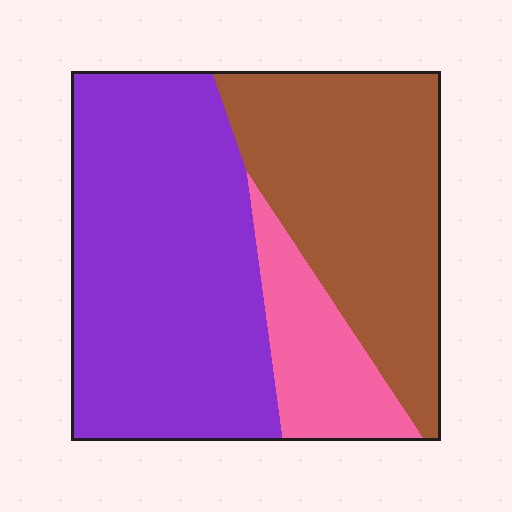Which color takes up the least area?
Pink, at roughly 15%.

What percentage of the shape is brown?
Brown covers about 35% of the shape.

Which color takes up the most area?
Purple, at roughly 50%.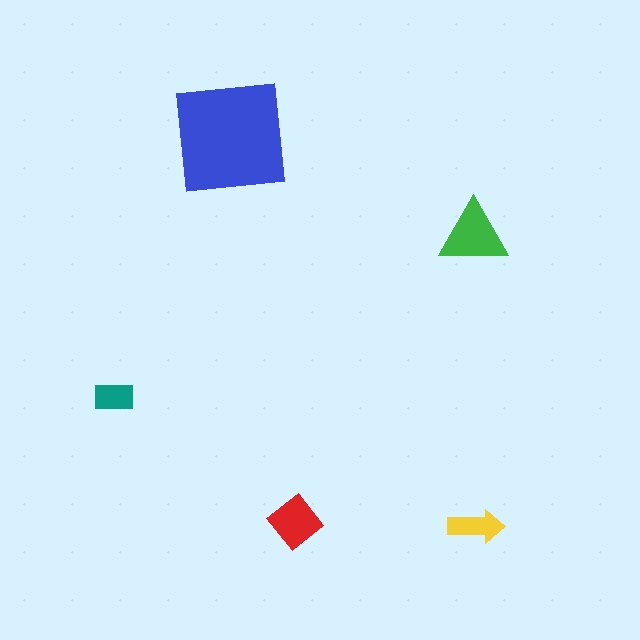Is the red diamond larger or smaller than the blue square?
Smaller.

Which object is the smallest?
The teal rectangle.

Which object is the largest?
The blue square.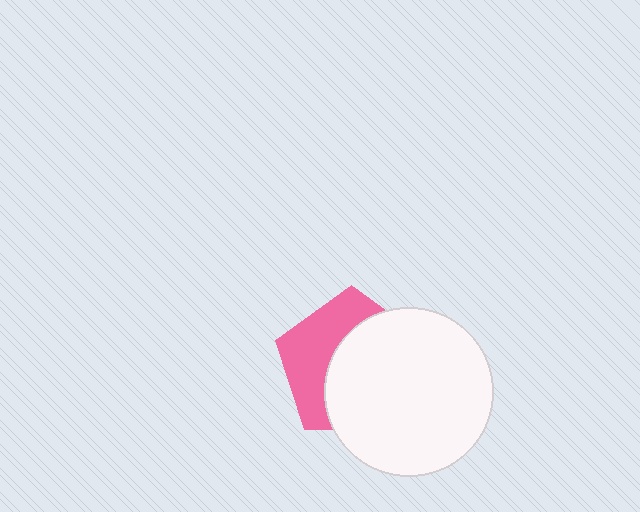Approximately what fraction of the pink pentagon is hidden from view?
Roughly 59% of the pink pentagon is hidden behind the white circle.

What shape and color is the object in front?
The object in front is a white circle.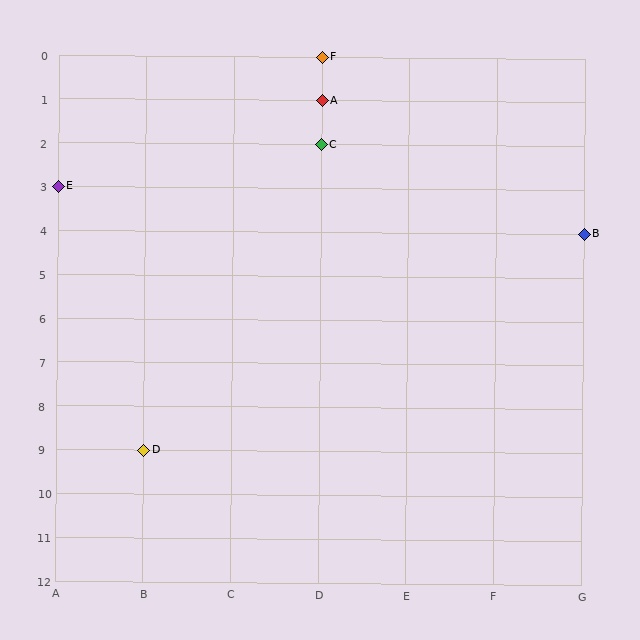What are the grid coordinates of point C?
Point C is at grid coordinates (D, 2).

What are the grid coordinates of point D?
Point D is at grid coordinates (B, 9).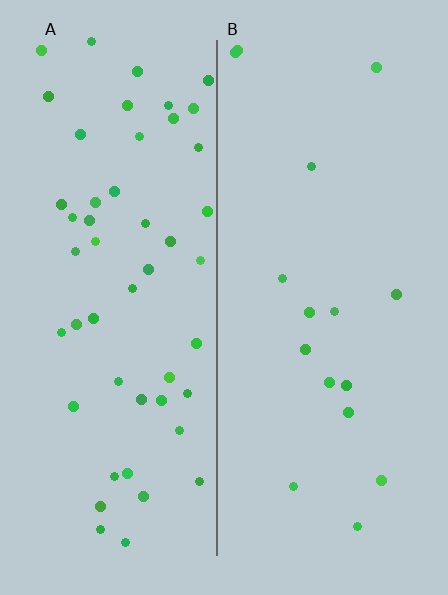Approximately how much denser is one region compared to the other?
Approximately 3.1× — region A over region B.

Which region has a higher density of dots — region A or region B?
A (the left).